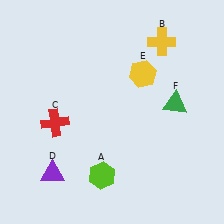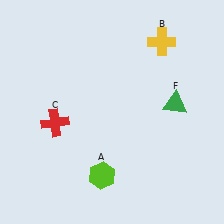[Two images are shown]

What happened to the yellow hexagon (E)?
The yellow hexagon (E) was removed in Image 2. It was in the top-right area of Image 1.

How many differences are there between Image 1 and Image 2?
There are 2 differences between the two images.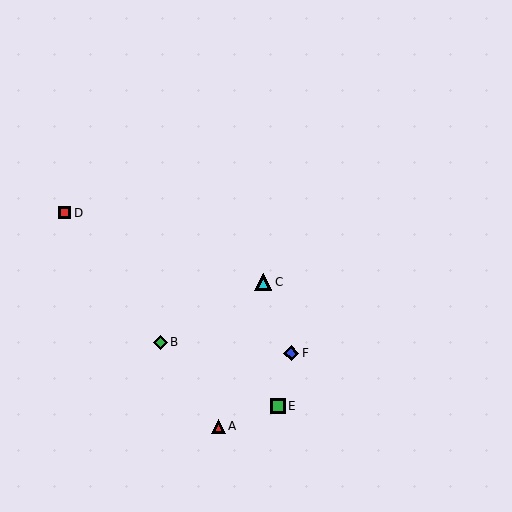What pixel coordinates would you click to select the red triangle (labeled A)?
Click at (218, 426) to select the red triangle A.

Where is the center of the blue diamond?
The center of the blue diamond is at (291, 353).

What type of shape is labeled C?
Shape C is a cyan triangle.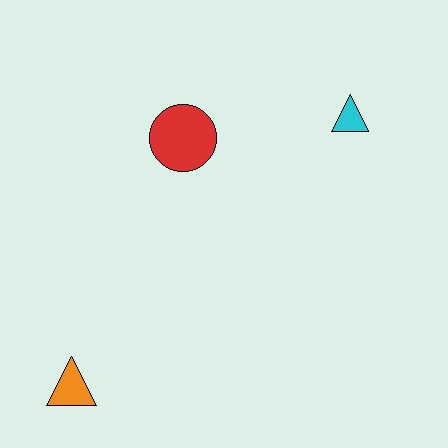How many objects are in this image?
There are 3 objects.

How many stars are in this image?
There are no stars.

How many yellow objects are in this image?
There are no yellow objects.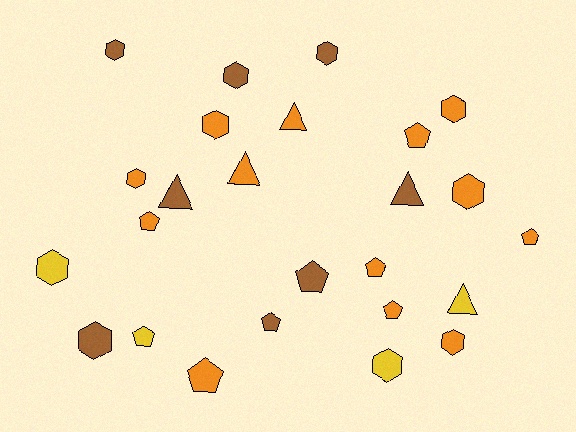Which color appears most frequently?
Orange, with 13 objects.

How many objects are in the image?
There are 25 objects.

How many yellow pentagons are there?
There is 1 yellow pentagon.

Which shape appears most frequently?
Hexagon, with 11 objects.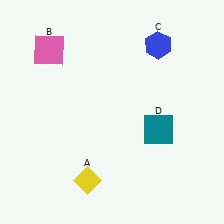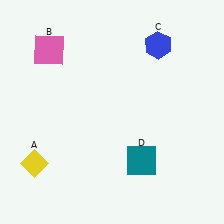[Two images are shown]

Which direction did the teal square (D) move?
The teal square (D) moved down.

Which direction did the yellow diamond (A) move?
The yellow diamond (A) moved left.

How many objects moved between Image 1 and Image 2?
2 objects moved between the two images.